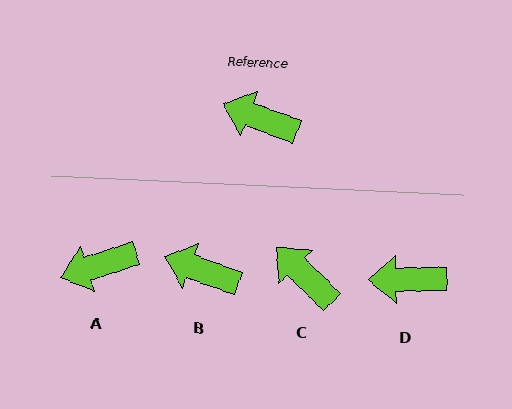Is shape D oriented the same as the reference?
No, it is off by about 21 degrees.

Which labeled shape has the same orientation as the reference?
B.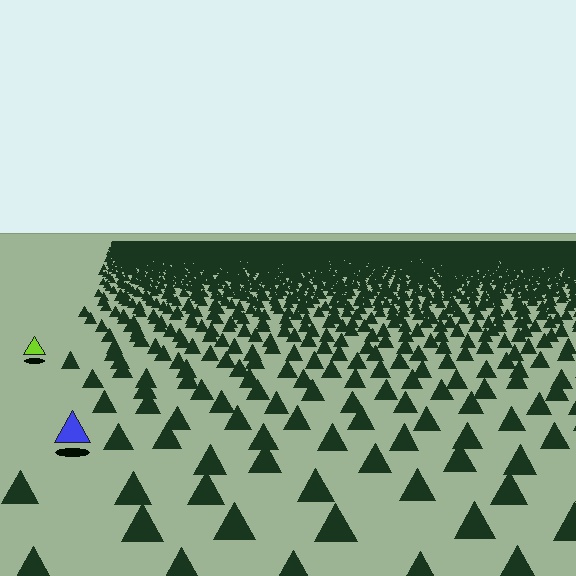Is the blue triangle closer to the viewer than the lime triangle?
Yes. The blue triangle is closer — you can tell from the texture gradient: the ground texture is coarser near it.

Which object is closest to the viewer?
The blue triangle is closest. The texture marks near it are larger and more spread out.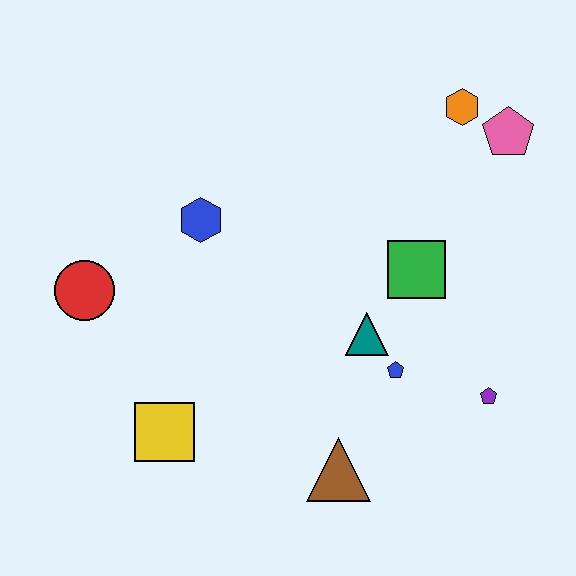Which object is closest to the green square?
The teal triangle is closest to the green square.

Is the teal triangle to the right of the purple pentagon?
No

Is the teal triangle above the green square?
No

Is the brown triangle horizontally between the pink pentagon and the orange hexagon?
No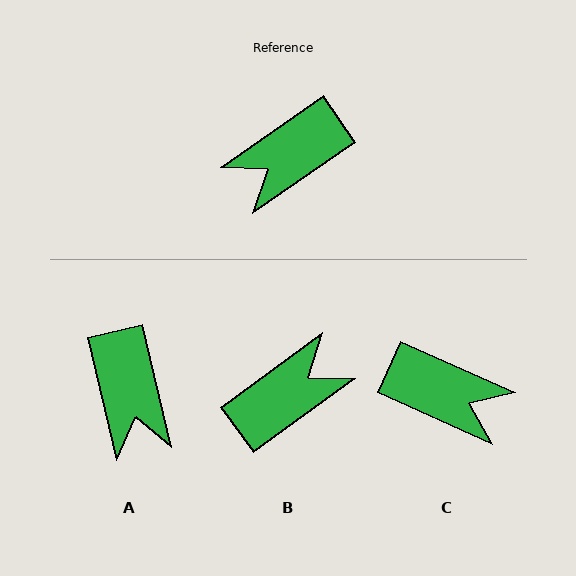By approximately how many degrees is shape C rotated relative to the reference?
Approximately 121 degrees counter-clockwise.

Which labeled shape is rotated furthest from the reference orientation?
B, about 179 degrees away.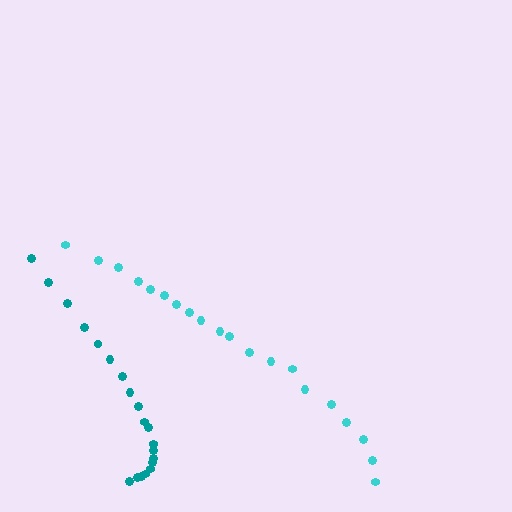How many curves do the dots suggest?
There are 2 distinct paths.